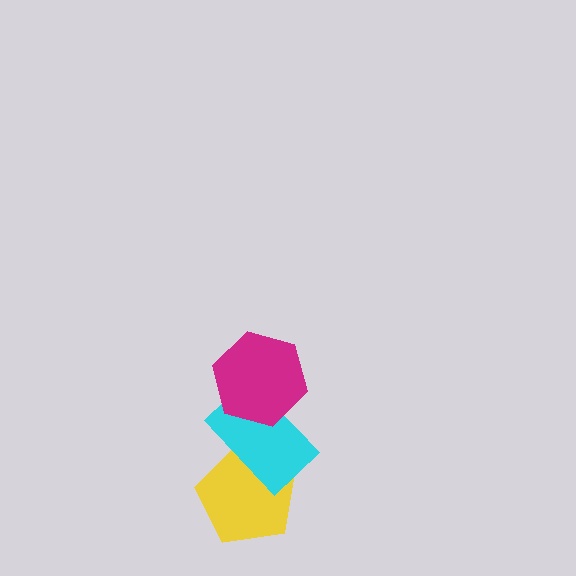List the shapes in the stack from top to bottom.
From top to bottom: the magenta hexagon, the cyan rectangle, the yellow pentagon.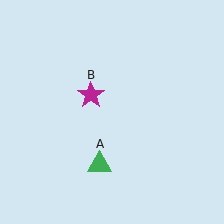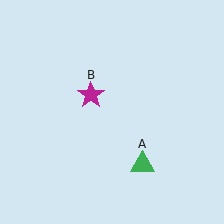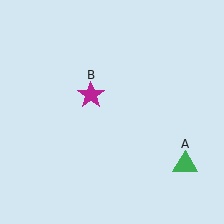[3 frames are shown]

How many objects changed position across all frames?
1 object changed position: green triangle (object A).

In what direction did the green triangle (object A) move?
The green triangle (object A) moved right.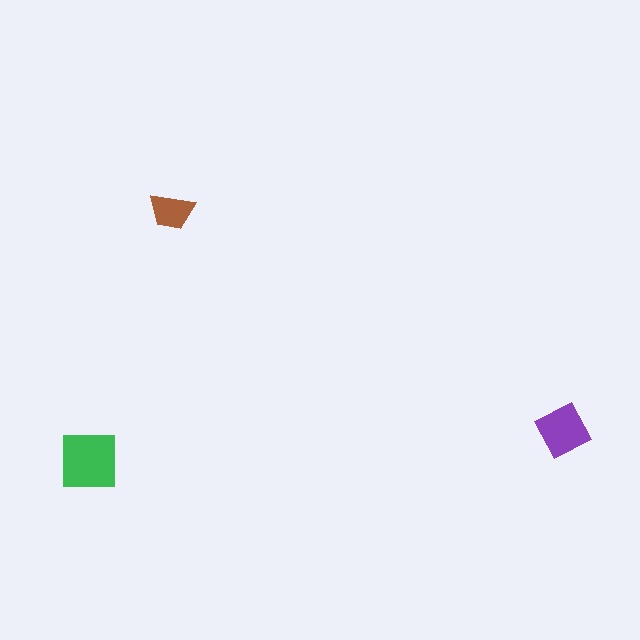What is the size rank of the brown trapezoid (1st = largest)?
3rd.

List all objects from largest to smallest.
The green square, the purple diamond, the brown trapezoid.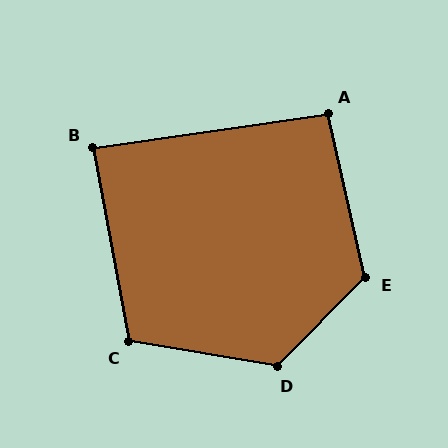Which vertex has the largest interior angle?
D, at approximately 126 degrees.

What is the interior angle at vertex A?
Approximately 95 degrees (approximately right).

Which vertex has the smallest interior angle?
B, at approximately 88 degrees.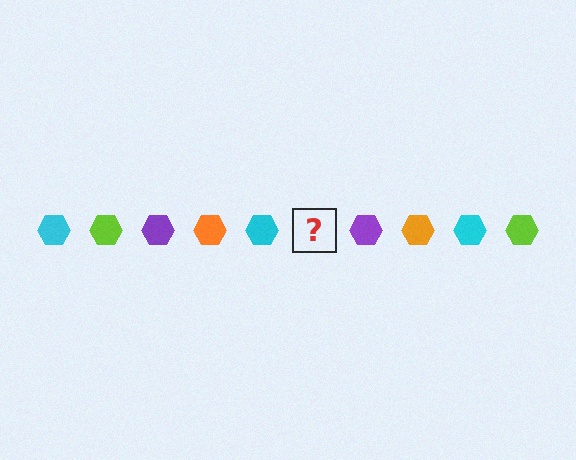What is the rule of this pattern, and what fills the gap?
The rule is that the pattern cycles through cyan, lime, purple, orange hexagons. The gap should be filled with a lime hexagon.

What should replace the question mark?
The question mark should be replaced with a lime hexagon.